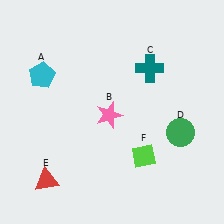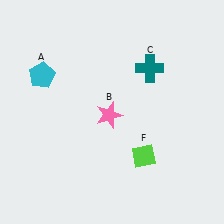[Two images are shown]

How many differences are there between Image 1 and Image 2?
There are 2 differences between the two images.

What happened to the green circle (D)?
The green circle (D) was removed in Image 2. It was in the bottom-right area of Image 1.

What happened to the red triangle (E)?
The red triangle (E) was removed in Image 2. It was in the bottom-left area of Image 1.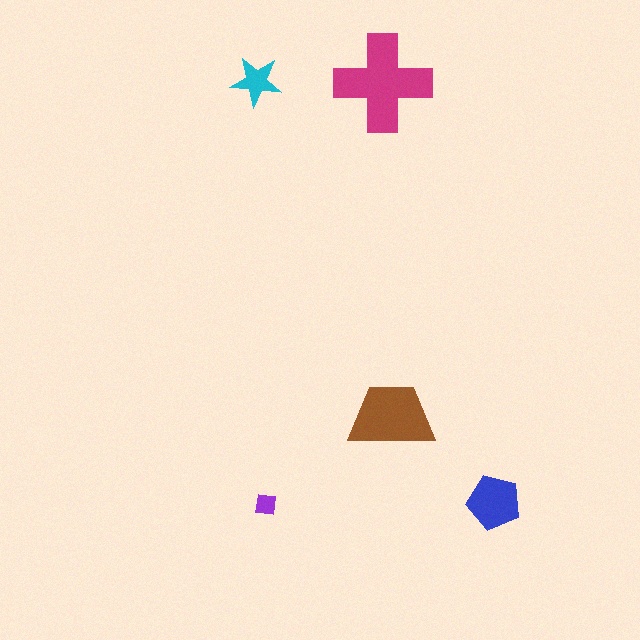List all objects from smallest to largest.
The purple square, the cyan star, the blue pentagon, the brown trapezoid, the magenta cross.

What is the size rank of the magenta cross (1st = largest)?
1st.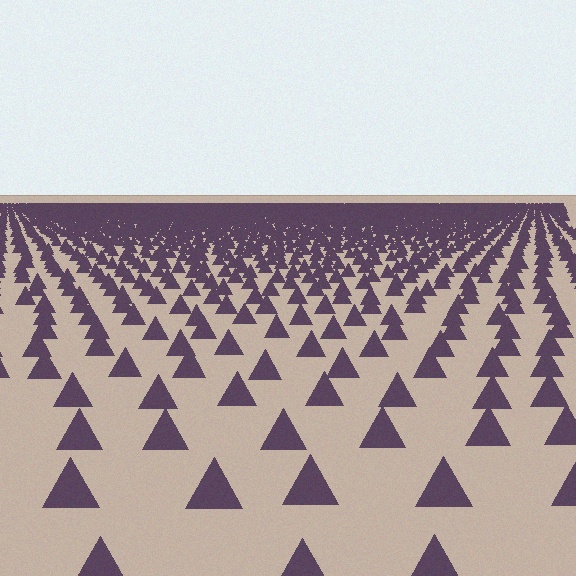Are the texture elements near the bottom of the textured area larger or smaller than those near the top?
Larger. Near the bottom, elements are closer to the viewer and appear at a bigger on-screen size.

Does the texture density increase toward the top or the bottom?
Density increases toward the top.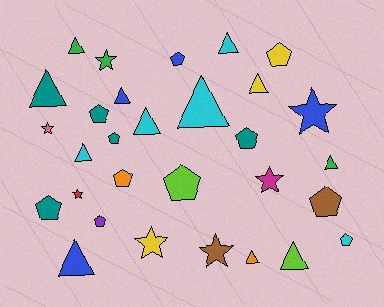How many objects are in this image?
There are 30 objects.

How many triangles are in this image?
There are 12 triangles.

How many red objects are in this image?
There is 1 red object.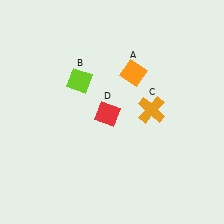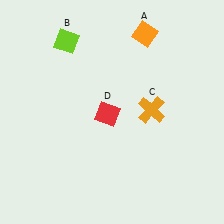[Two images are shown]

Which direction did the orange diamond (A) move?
The orange diamond (A) moved up.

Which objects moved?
The objects that moved are: the orange diamond (A), the lime diamond (B).